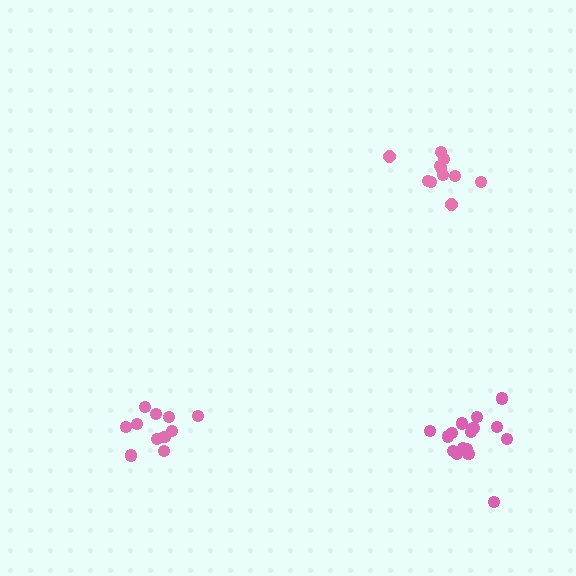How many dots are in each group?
Group 1: 11 dots, Group 2: 16 dots, Group 3: 11 dots (38 total).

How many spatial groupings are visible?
There are 3 spatial groupings.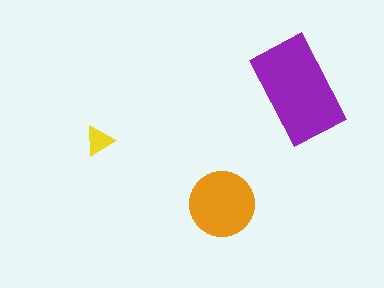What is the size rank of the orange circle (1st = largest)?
2nd.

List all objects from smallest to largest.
The yellow triangle, the orange circle, the purple rectangle.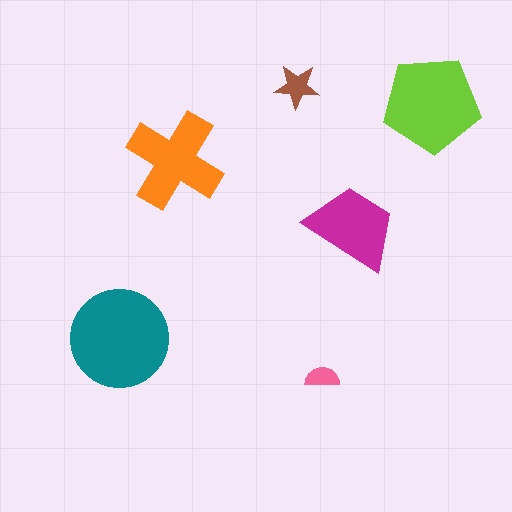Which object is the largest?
The teal circle.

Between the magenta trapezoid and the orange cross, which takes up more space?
The orange cross.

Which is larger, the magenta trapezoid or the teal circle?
The teal circle.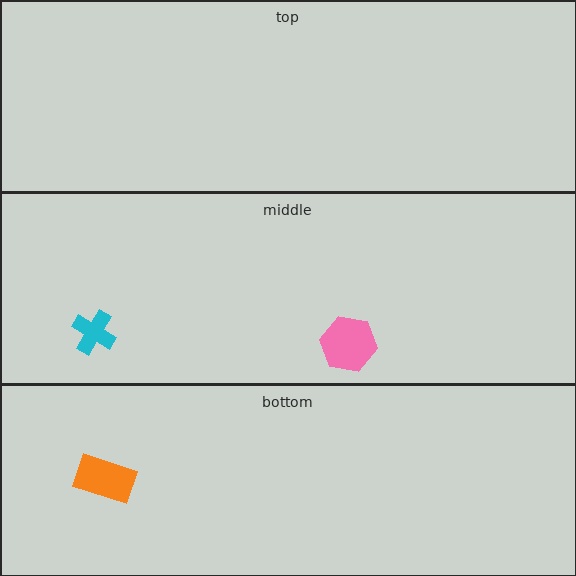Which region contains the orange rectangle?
The bottom region.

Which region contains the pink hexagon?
The middle region.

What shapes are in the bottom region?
The orange rectangle.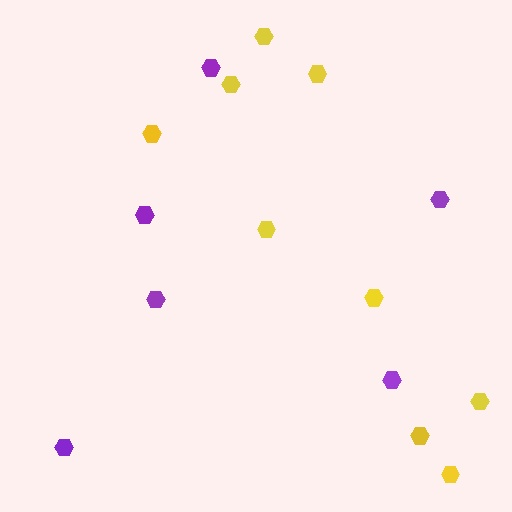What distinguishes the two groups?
There are 2 groups: one group of purple hexagons (6) and one group of yellow hexagons (9).